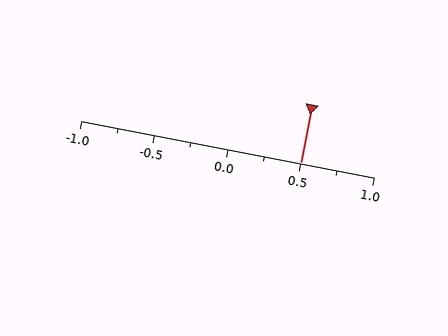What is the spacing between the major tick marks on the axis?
The major ticks are spaced 0.5 apart.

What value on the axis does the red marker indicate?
The marker indicates approximately 0.5.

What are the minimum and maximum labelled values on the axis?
The axis runs from -1.0 to 1.0.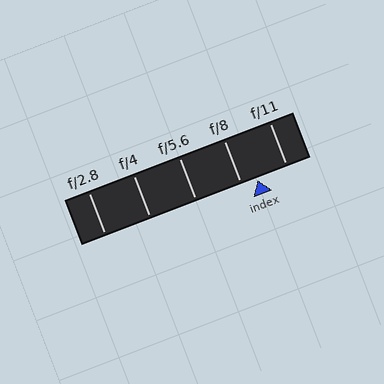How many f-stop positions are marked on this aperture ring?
There are 5 f-stop positions marked.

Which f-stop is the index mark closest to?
The index mark is closest to f/8.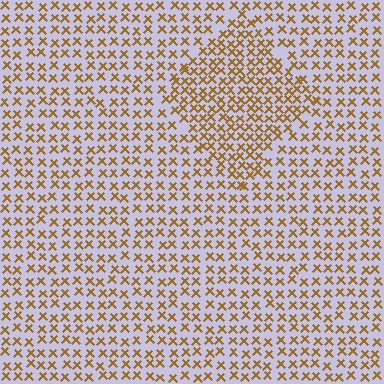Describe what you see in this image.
The image contains small brown elements arranged at two different densities. A diamond-shaped region is visible where the elements are more densely packed than the surrounding area.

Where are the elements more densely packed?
The elements are more densely packed inside the diamond boundary.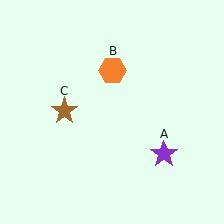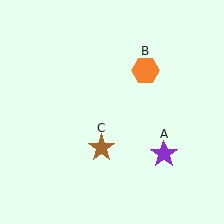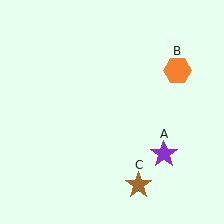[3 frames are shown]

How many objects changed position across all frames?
2 objects changed position: orange hexagon (object B), brown star (object C).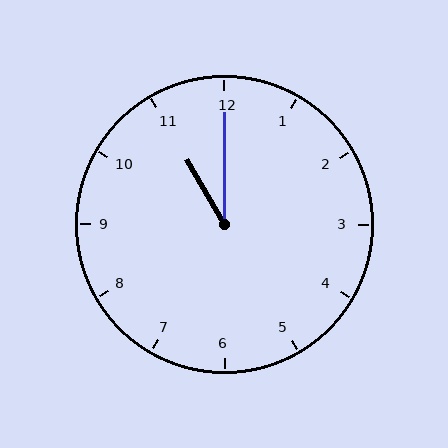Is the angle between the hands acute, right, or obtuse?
It is acute.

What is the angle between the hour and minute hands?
Approximately 30 degrees.